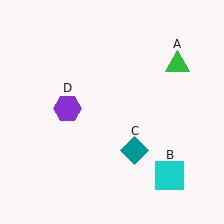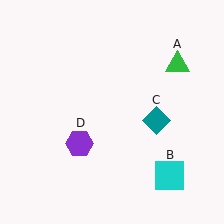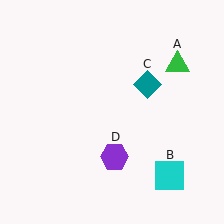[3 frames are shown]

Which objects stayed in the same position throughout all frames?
Green triangle (object A) and cyan square (object B) remained stationary.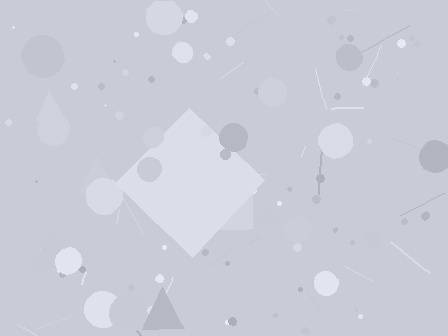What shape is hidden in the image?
A diamond is hidden in the image.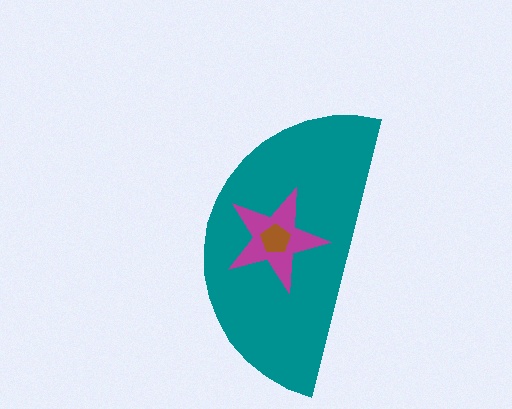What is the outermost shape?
The teal semicircle.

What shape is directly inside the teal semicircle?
The magenta star.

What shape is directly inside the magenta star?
The brown pentagon.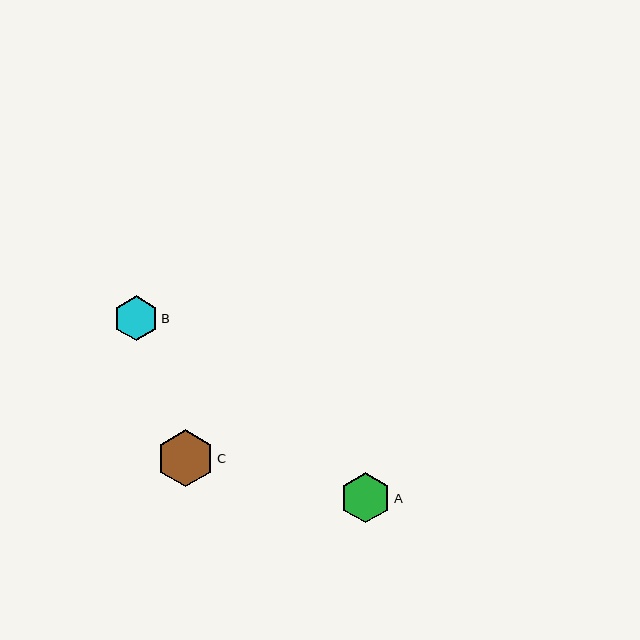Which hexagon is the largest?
Hexagon C is the largest with a size of approximately 57 pixels.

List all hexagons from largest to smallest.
From largest to smallest: C, A, B.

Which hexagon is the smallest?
Hexagon B is the smallest with a size of approximately 44 pixels.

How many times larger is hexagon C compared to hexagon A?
Hexagon C is approximately 1.1 times the size of hexagon A.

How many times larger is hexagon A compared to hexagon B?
Hexagon A is approximately 1.1 times the size of hexagon B.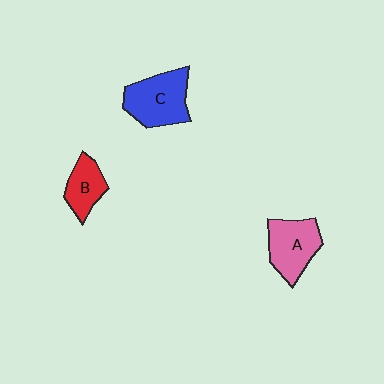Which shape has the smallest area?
Shape B (red).